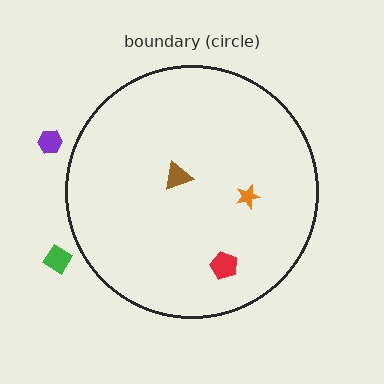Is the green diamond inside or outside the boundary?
Outside.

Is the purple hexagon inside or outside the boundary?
Outside.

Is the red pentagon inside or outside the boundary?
Inside.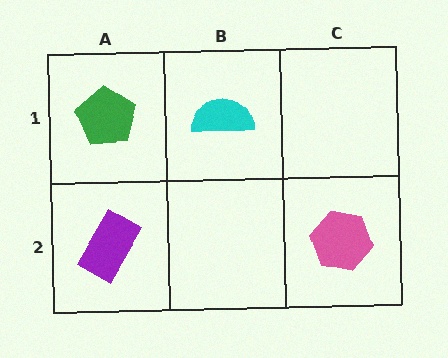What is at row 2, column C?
A pink hexagon.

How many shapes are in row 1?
2 shapes.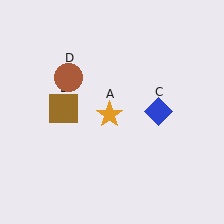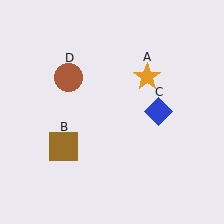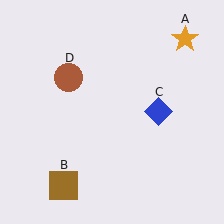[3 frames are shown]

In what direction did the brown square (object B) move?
The brown square (object B) moved down.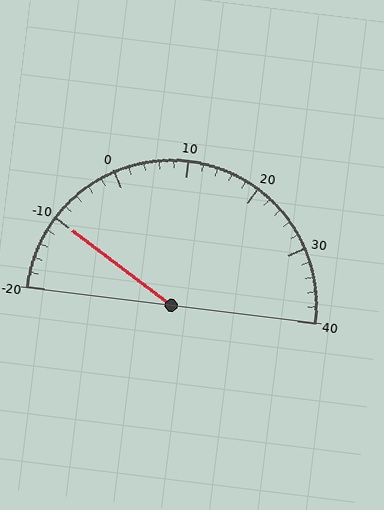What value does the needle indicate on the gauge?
The needle indicates approximately -10.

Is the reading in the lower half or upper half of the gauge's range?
The reading is in the lower half of the range (-20 to 40).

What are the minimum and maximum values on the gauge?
The gauge ranges from -20 to 40.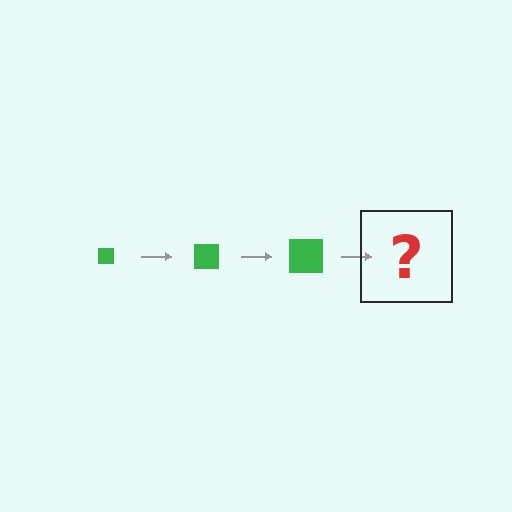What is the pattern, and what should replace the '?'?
The pattern is that the square gets progressively larger each step. The '?' should be a green square, larger than the previous one.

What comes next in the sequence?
The next element should be a green square, larger than the previous one.